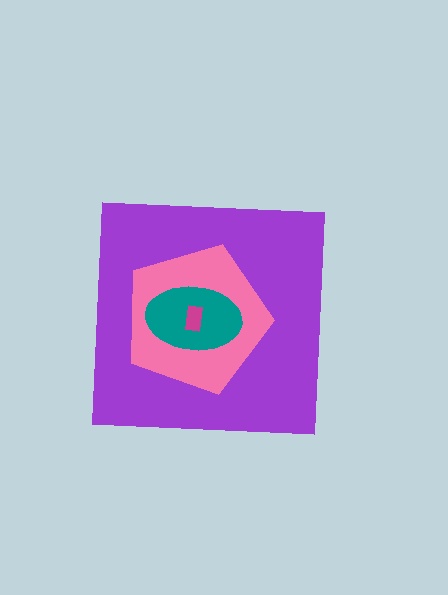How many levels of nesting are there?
4.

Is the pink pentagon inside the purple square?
Yes.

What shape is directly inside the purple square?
The pink pentagon.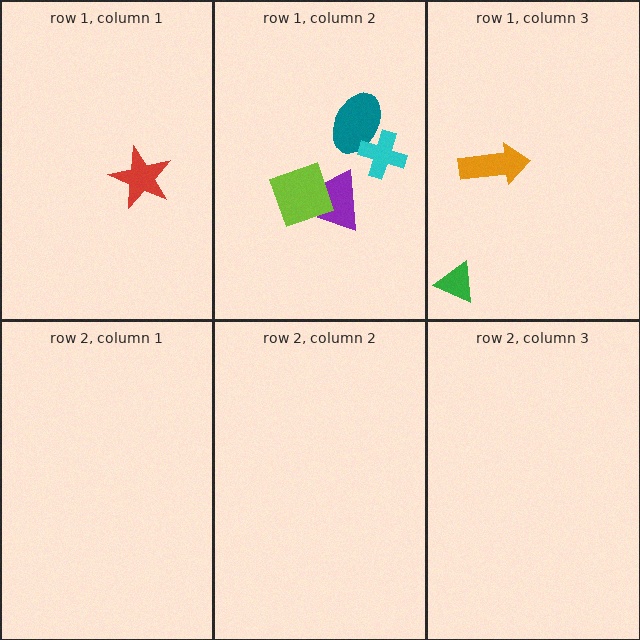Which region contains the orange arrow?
The row 1, column 3 region.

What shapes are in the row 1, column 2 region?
The purple trapezoid, the teal ellipse, the cyan cross, the lime square.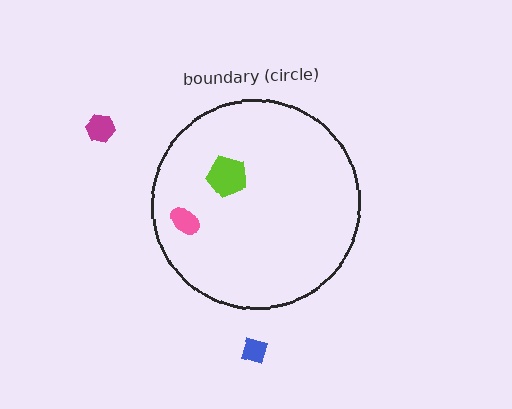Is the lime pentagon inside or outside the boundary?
Inside.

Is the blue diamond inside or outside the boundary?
Outside.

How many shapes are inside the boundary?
2 inside, 2 outside.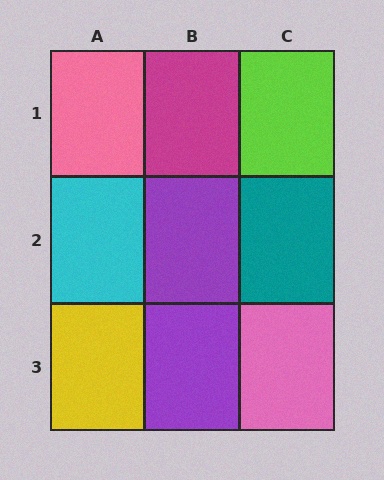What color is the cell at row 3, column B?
Purple.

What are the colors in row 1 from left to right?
Pink, magenta, lime.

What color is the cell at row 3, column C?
Pink.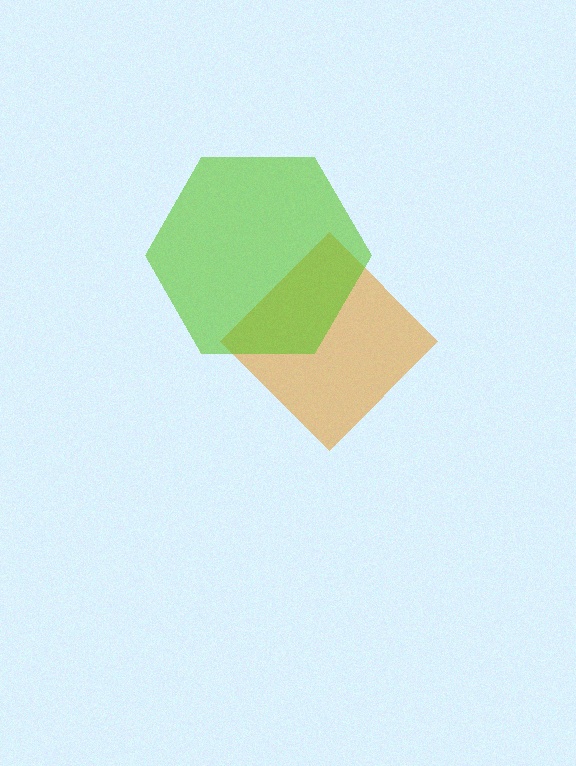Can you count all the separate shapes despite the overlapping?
Yes, there are 2 separate shapes.